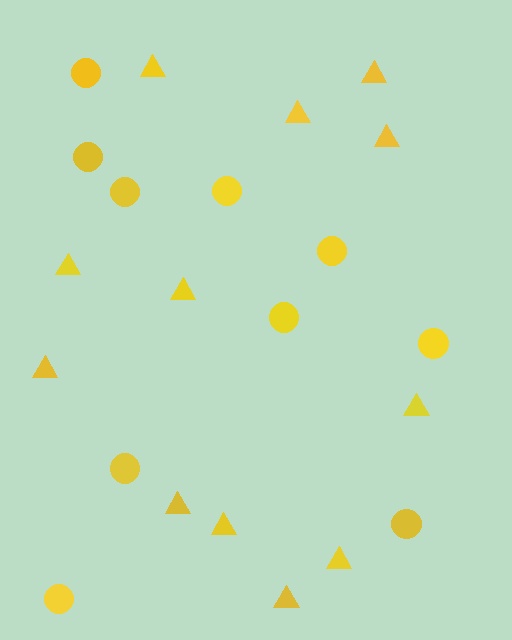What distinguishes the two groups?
There are 2 groups: one group of triangles (12) and one group of circles (10).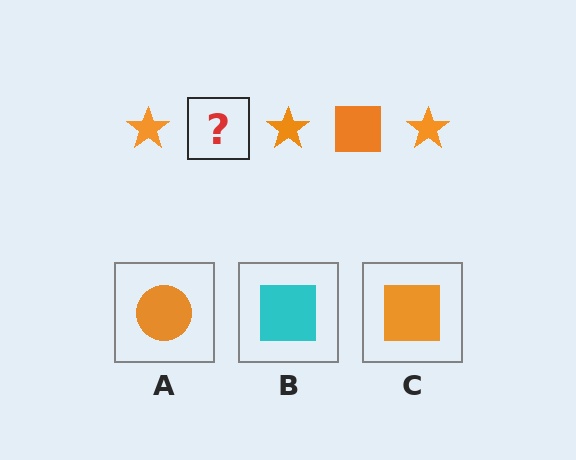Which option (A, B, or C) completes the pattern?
C.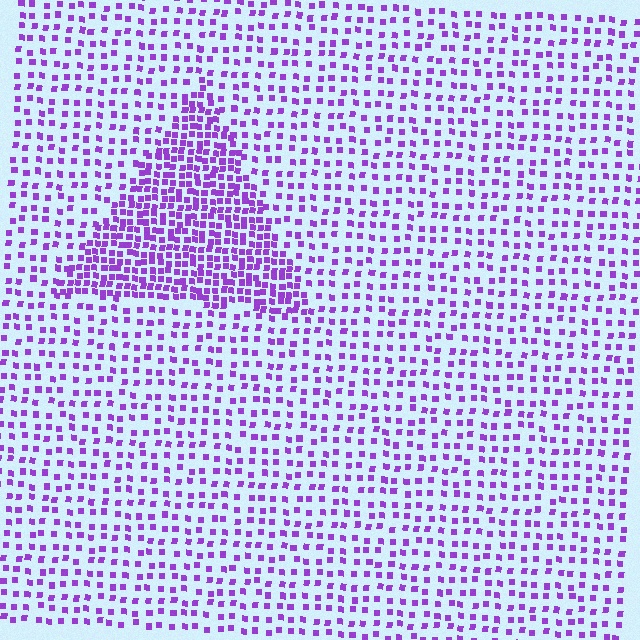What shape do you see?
I see a triangle.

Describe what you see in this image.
The image contains small purple elements arranged at two different densities. A triangle-shaped region is visible where the elements are more densely packed than the surrounding area.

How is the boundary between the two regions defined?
The boundary is defined by a change in element density (approximately 2.2x ratio). All elements are the same color, size, and shape.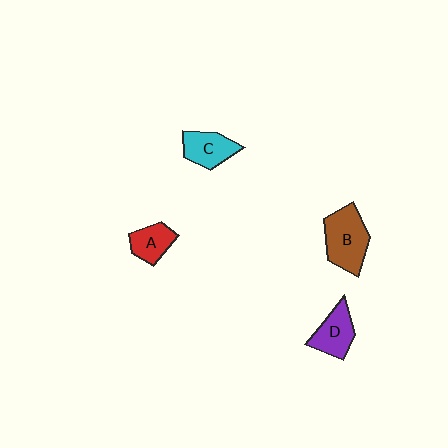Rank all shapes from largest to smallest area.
From largest to smallest: B (brown), D (purple), C (cyan), A (red).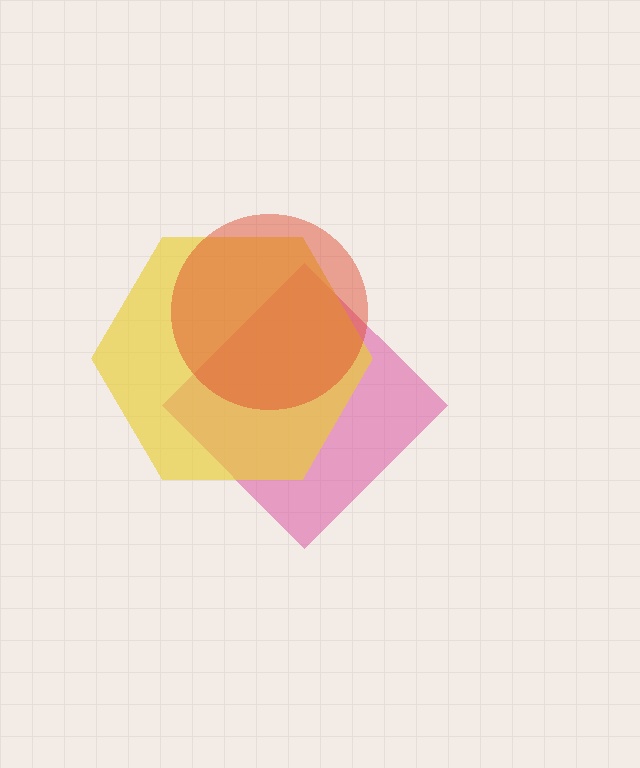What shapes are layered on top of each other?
The layered shapes are: a pink diamond, a yellow hexagon, a red circle.